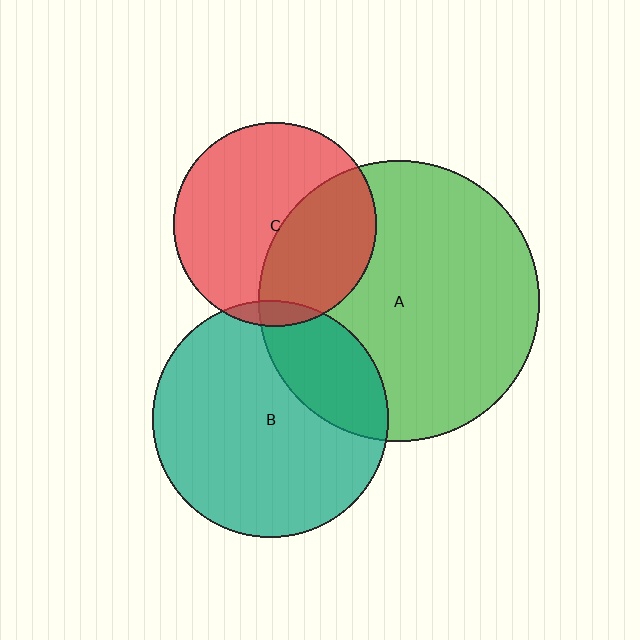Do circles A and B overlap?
Yes.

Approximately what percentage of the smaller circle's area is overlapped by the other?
Approximately 25%.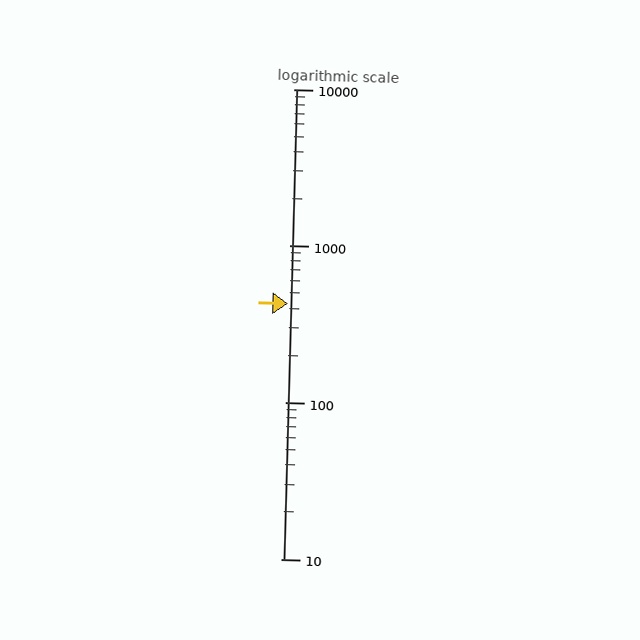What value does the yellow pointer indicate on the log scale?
The pointer indicates approximately 430.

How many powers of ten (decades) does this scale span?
The scale spans 3 decades, from 10 to 10000.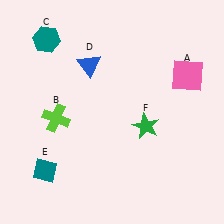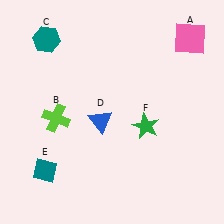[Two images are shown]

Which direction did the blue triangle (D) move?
The blue triangle (D) moved down.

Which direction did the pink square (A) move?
The pink square (A) moved up.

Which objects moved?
The objects that moved are: the pink square (A), the blue triangle (D).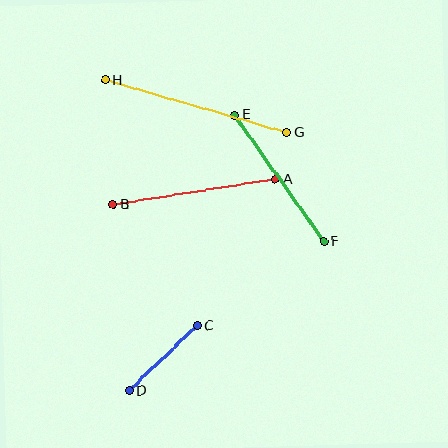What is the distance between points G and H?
The distance is approximately 190 pixels.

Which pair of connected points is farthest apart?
Points G and H are farthest apart.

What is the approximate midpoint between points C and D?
The midpoint is at approximately (163, 358) pixels.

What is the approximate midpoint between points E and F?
The midpoint is at approximately (279, 178) pixels.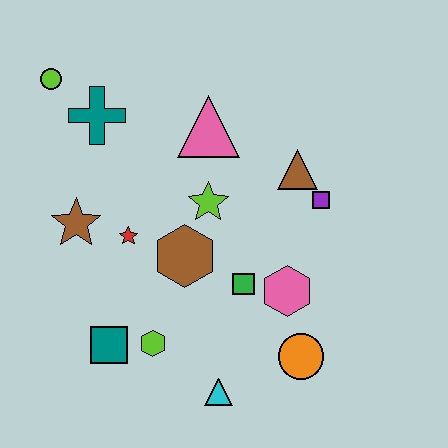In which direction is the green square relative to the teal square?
The green square is to the right of the teal square.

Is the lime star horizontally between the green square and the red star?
Yes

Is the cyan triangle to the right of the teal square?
Yes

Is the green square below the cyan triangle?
No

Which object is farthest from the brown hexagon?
The lime circle is farthest from the brown hexagon.